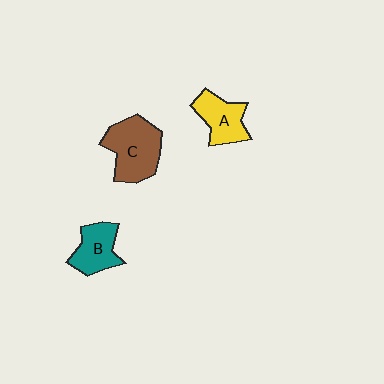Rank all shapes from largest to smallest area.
From largest to smallest: C (brown), A (yellow), B (teal).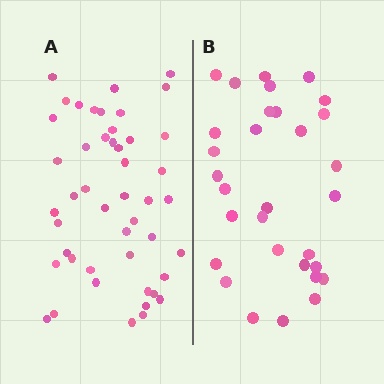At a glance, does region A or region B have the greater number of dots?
Region A (the left region) has more dots.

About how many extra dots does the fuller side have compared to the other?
Region A has approximately 15 more dots than region B.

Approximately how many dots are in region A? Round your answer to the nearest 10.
About 50 dots. (The exact count is 47, which rounds to 50.)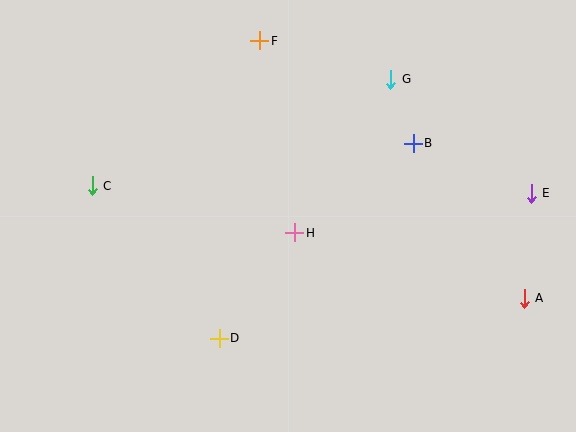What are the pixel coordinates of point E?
Point E is at (531, 193).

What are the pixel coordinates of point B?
Point B is at (413, 143).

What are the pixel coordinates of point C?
Point C is at (92, 186).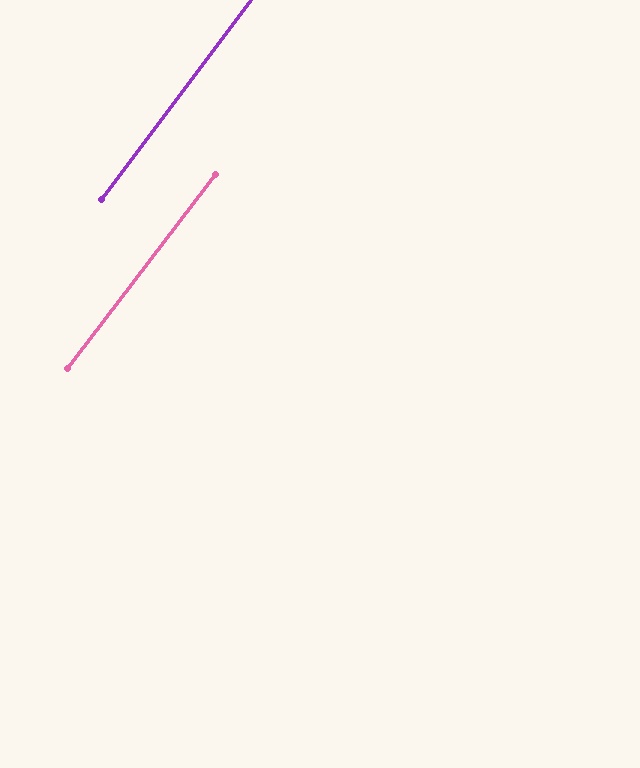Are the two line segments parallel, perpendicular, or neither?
Parallel — their directions differ by only 0.6°.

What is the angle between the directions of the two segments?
Approximately 1 degree.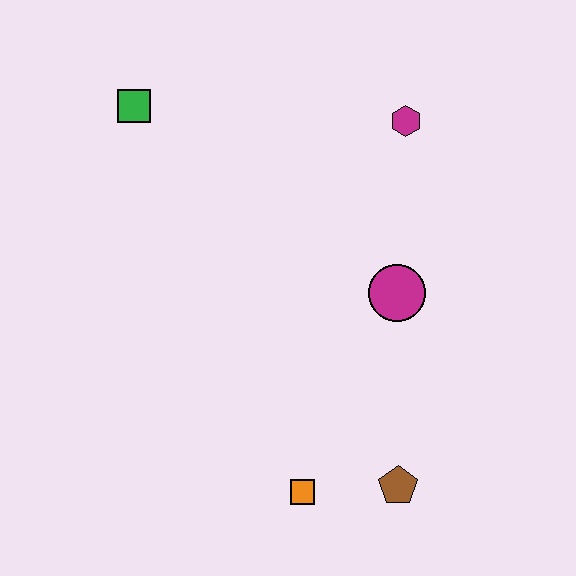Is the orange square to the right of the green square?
Yes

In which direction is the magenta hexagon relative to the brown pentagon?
The magenta hexagon is above the brown pentagon.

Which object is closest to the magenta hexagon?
The magenta circle is closest to the magenta hexagon.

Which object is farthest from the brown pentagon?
The green square is farthest from the brown pentagon.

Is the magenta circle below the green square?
Yes